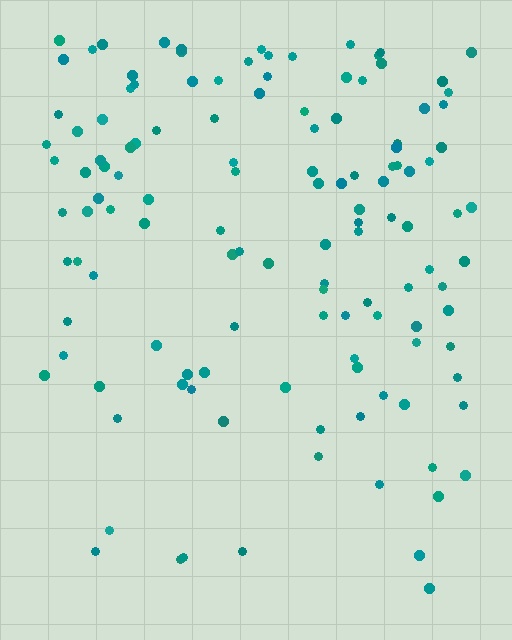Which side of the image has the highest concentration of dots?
The top.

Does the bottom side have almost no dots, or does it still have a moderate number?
Still a moderate number, just noticeably fewer than the top.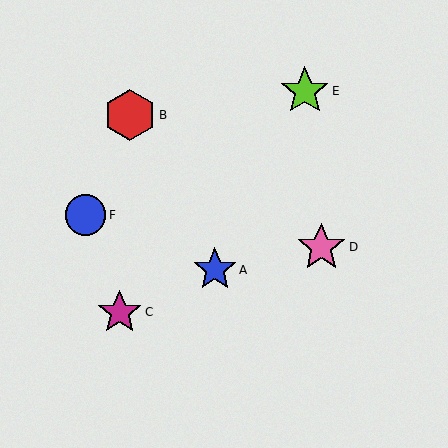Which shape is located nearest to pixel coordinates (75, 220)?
The blue circle (labeled F) at (85, 215) is nearest to that location.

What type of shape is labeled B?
Shape B is a red hexagon.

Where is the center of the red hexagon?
The center of the red hexagon is at (130, 115).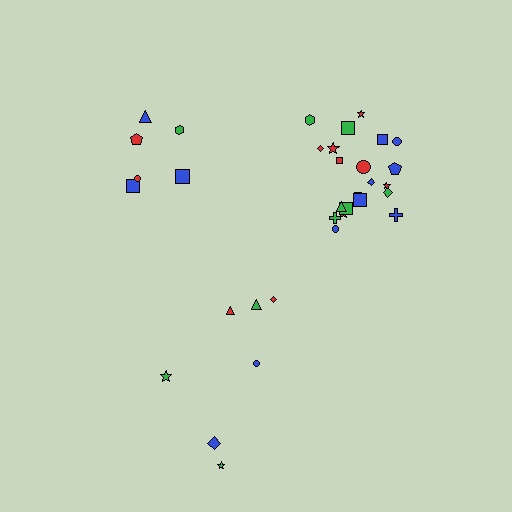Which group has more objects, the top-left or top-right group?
The top-right group.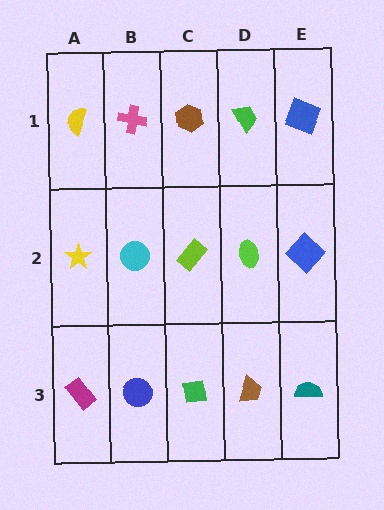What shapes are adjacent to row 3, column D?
A lime ellipse (row 2, column D), a green square (row 3, column C), a teal semicircle (row 3, column E).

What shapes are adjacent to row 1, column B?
A cyan circle (row 2, column B), a yellow semicircle (row 1, column A), a brown hexagon (row 1, column C).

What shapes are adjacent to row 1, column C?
A lime rectangle (row 2, column C), a pink cross (row 1, column B), a green trapezoid (row 1, column D).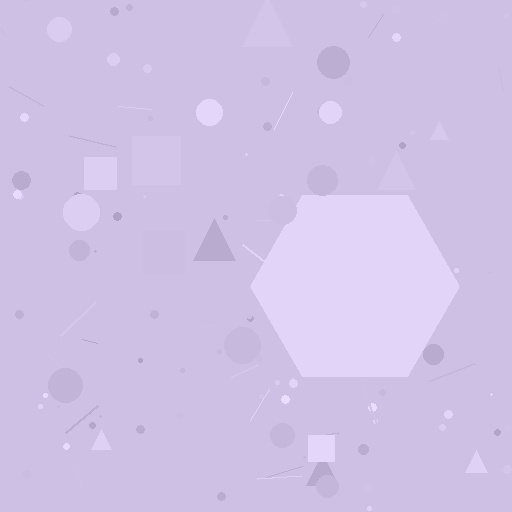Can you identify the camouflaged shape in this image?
The camouflaged shape is a hexagon.